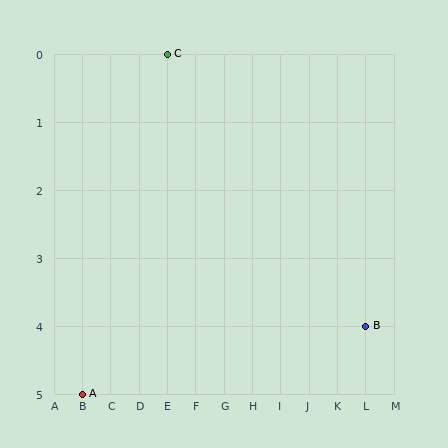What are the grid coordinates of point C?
Point C is at grid coordinates (E, 0).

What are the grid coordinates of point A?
Point A is at grid coordinates (B, 5).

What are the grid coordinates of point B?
Point B is at grid coordinates (L, 4).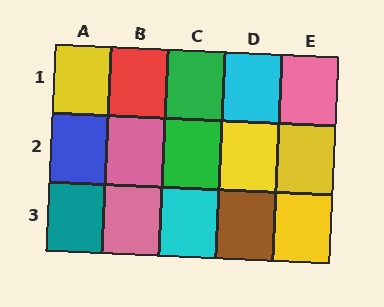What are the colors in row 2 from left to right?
Blue, pink, green, yellow, yellow.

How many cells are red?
1 cell is red.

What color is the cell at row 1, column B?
Red.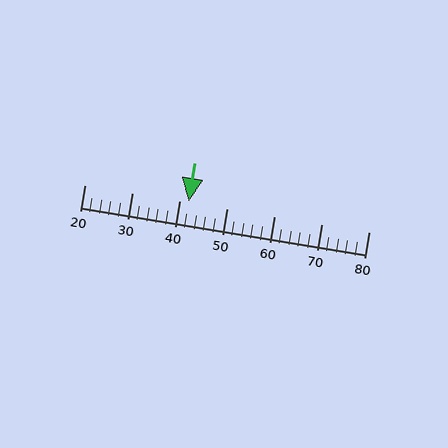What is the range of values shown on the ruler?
The ruler shows values from 20 to 80.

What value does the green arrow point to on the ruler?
The green arrow points to approximately 42.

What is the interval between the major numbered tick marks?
The major tick marks are spaced 10 units apart.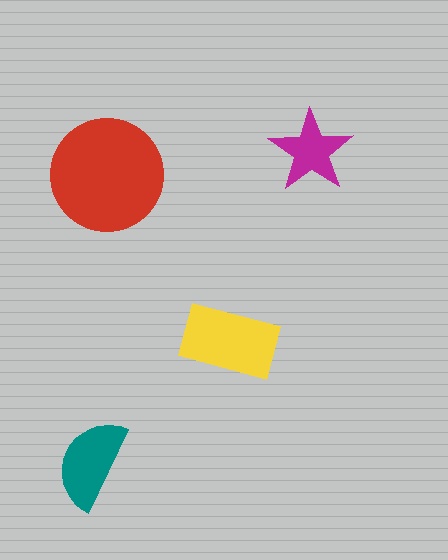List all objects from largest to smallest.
The red circle, the yellow rectangle, the teal semicircle, the magenta star.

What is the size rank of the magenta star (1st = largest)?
4th.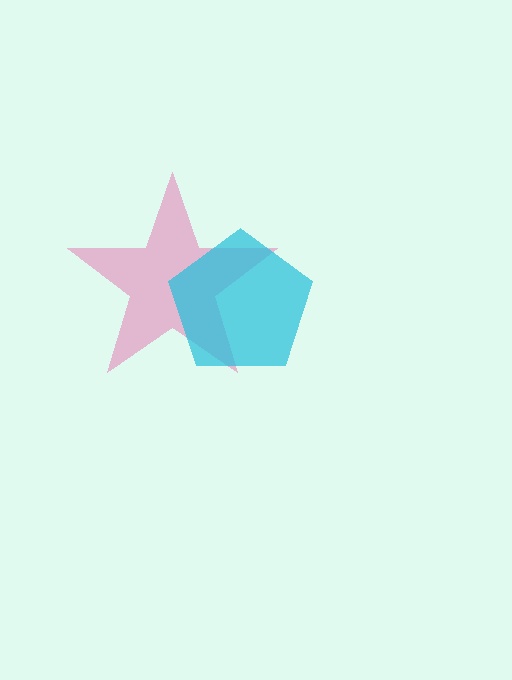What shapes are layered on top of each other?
The layered shapes are: a pink star, a cyan pentagon.